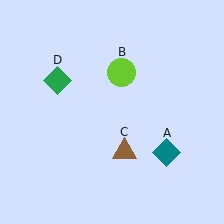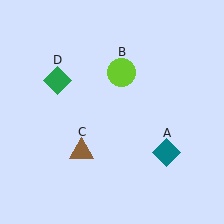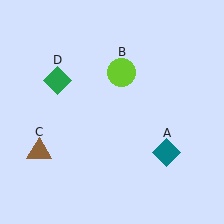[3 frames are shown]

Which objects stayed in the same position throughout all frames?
Teal diamond (object A) and lime circle (object B) and green diamond (object D) remained stationary.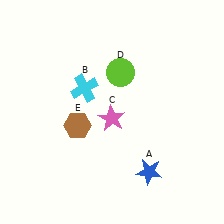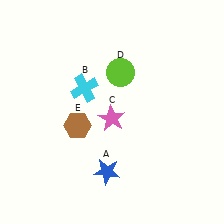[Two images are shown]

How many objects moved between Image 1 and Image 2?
1 object moved between the two images.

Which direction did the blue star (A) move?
The blue star (A) moved left.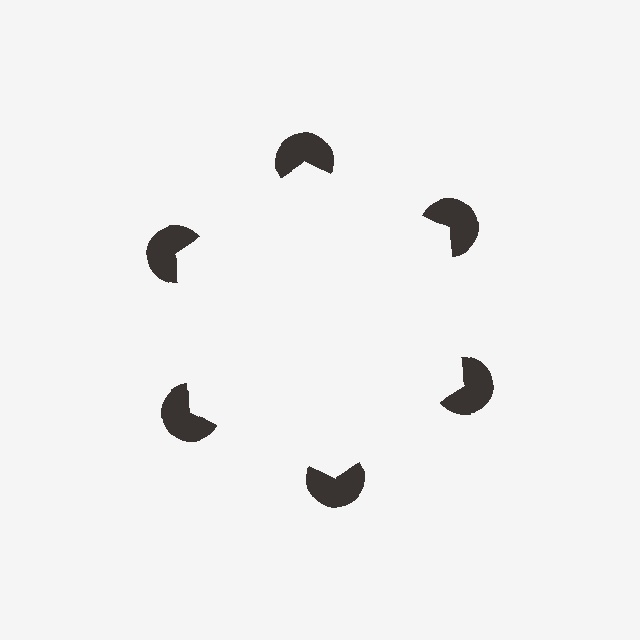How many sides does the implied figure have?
6 sides.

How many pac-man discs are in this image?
There are 6 — one at each vertex of the illusory hexagon.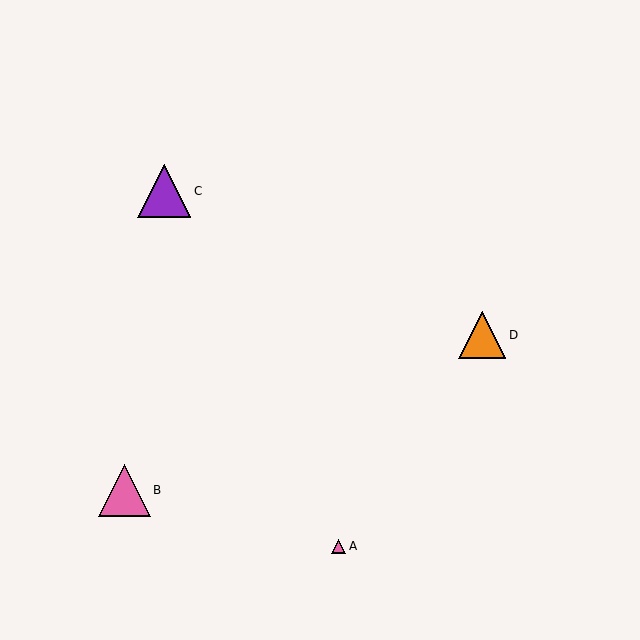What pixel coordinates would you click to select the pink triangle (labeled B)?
Click at (124, 490) to select the pink triangle B.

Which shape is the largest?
The purple triangle (labeled C) is the largest.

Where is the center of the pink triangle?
The center of the pink triangle is at (124, 490).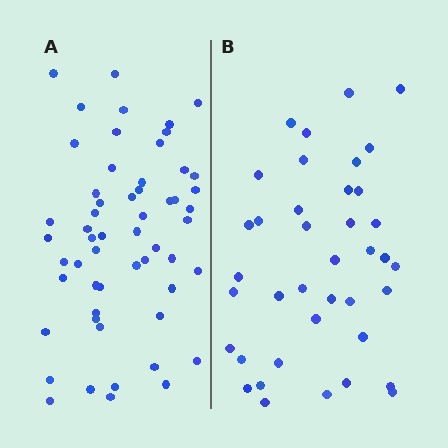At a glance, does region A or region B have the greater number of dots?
Region A (the left region) has more dots.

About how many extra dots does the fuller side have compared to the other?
Region A has approximately 15 more dots than region B.